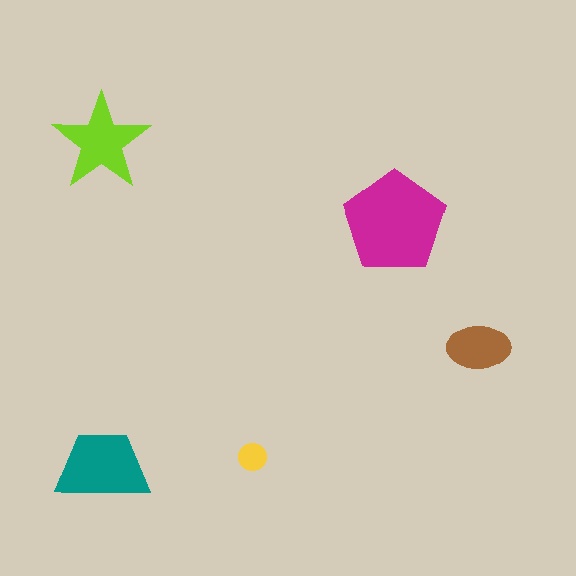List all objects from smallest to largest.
The yellow circle, the brown ellipse, the lime star, the teal trapezoid, the magenta pentagon.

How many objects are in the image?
There are 5 objects in the image.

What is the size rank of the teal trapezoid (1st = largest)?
2nd.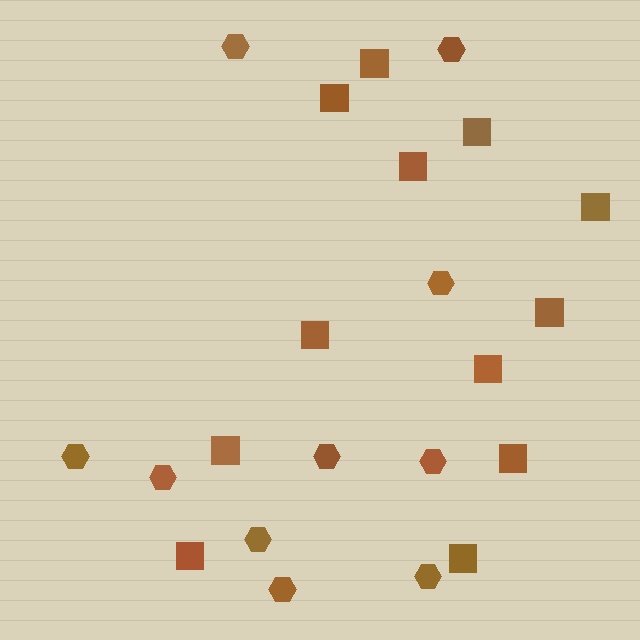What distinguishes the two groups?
There are 2 groups: one group of hexagons (10) and one group of squares (12).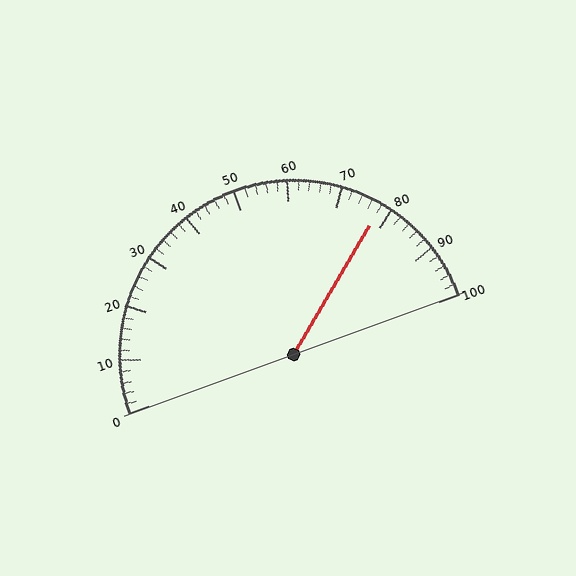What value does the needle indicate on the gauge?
The needle indicates approximately 78.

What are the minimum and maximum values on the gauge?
The gauge ranges from 0 to 100.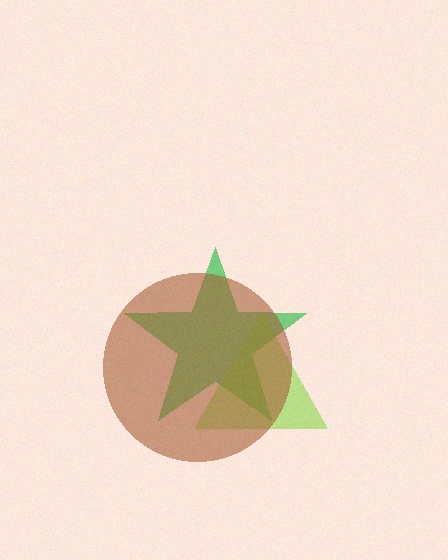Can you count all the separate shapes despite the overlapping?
Yes, there are 3 separate shapes.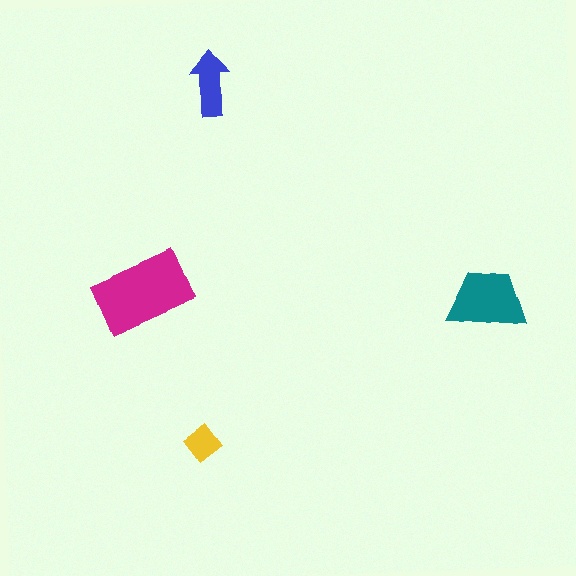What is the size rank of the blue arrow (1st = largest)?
3rd.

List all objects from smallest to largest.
The yellow diamond, the blue arrow, the teal trapezoid, the magenta rectangle.